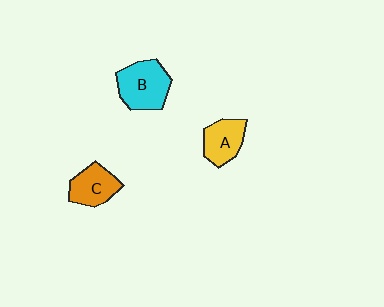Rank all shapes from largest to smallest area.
From largest to smallest: B (cyan), C (orange), A (yellow).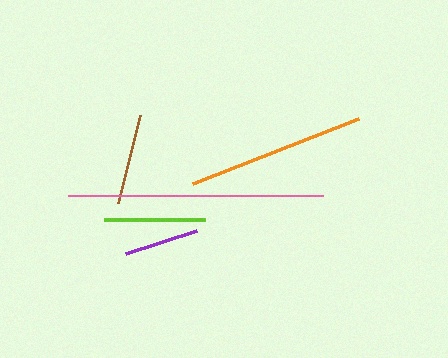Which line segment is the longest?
The pink line is the longest at approximately 256 pixels.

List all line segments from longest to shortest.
From longest to shortest: pink, orange, lime, brown, purple.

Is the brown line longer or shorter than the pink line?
The pink line is longer than the brown line.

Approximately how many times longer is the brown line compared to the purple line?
The brown line is approximately 1.2 times the length of the purple line.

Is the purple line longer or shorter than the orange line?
The orange line is longer than the purple line.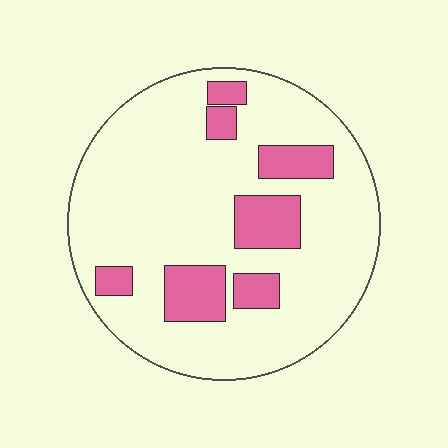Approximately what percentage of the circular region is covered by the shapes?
Approximately 20%.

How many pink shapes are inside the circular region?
7.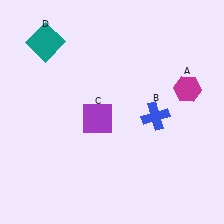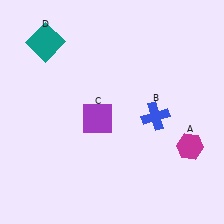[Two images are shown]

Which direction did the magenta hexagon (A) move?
The magenta hexagon (A) moved down.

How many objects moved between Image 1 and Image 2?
1 object moved between the two images.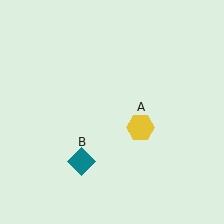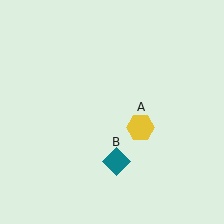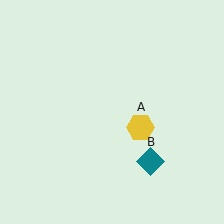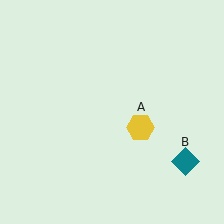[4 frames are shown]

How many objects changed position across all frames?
1 object changed position: teal diamond (object B).